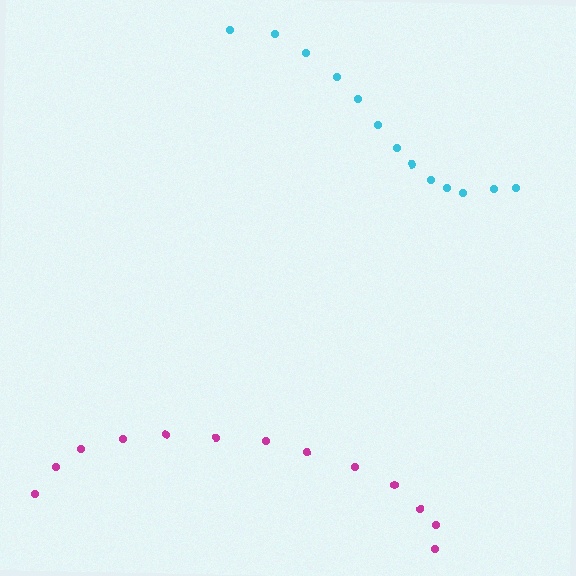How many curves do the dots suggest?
There are 2 distinct paths.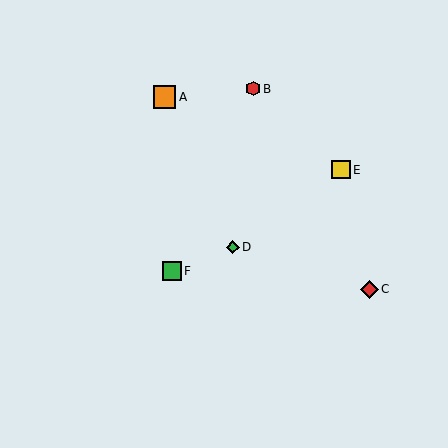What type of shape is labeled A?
Shape A is an orange square.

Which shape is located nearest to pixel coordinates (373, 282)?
The red diamond (labeled C) at (369, 289) is nearest to that location.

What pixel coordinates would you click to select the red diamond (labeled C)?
Click at (369, 289) to select the red diamond C.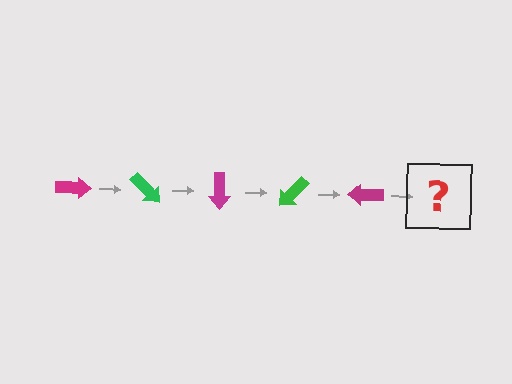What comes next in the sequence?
The next element should be a green arrow, rotated 225 degrees from the start.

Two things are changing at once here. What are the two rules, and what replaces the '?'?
The two rules are that it rotates 45 degrees each step and the color cycles through magenta and green. The '?' should be a green arrow, rotated 225 degrees from the start.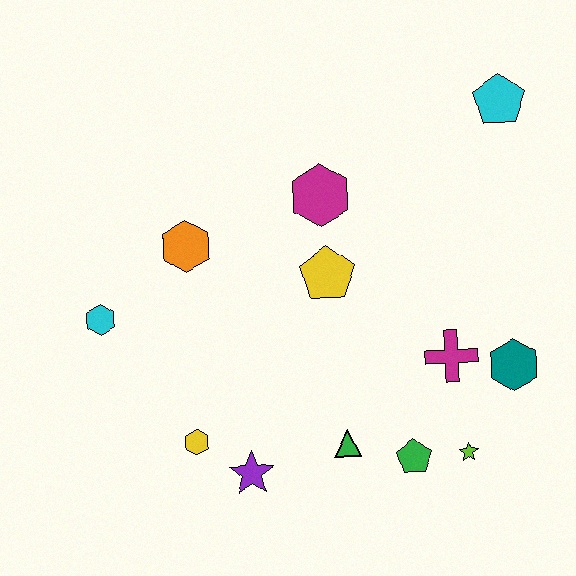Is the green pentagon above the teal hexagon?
No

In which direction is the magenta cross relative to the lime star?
The magenta cross is above the lime star.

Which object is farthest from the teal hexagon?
The cyan hexagon is farthest from the teal hexagon.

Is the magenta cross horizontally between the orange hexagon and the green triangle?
No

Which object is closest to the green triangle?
The green pentagon is closest to the green triangle.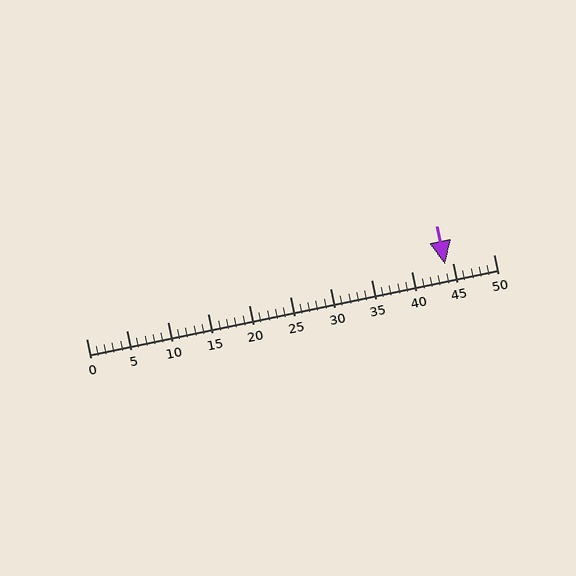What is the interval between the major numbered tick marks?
The major tick marks are spaced 5 units apart.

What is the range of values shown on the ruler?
The ruler shows values from 0 to 50.